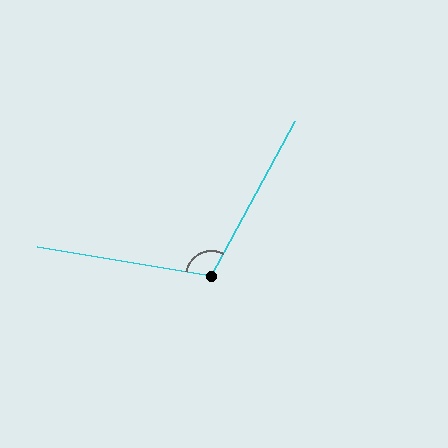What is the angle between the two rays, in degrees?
Approximately 109 degrees.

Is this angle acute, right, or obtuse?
It is obtuse.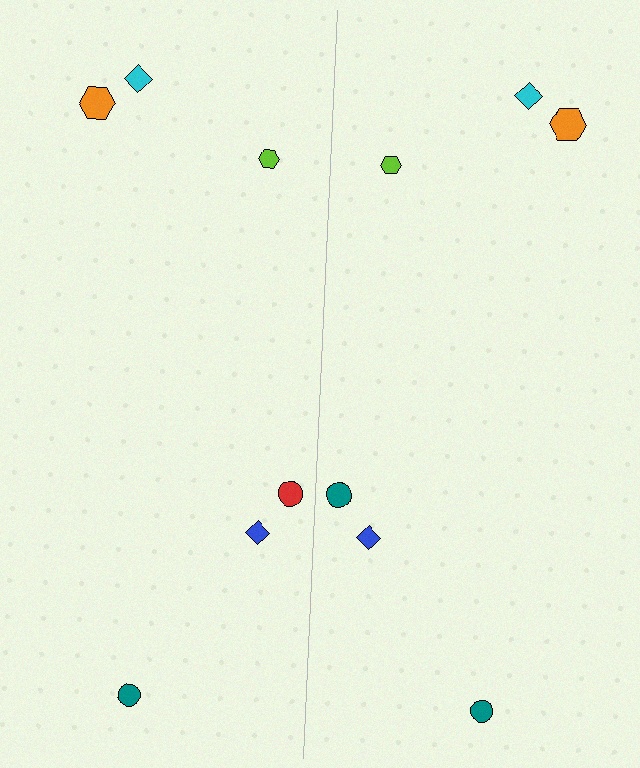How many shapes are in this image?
There are 12 shapes in this image.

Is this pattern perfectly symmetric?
No, the pattern is not perfectly symmetric. The teal circle on the right side breaks the symmetry — its mirror counterpart is red.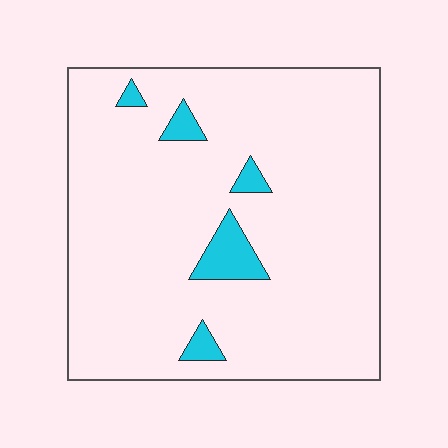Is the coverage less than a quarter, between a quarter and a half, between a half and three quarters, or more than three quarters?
Less than a quarter.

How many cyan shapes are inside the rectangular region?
5.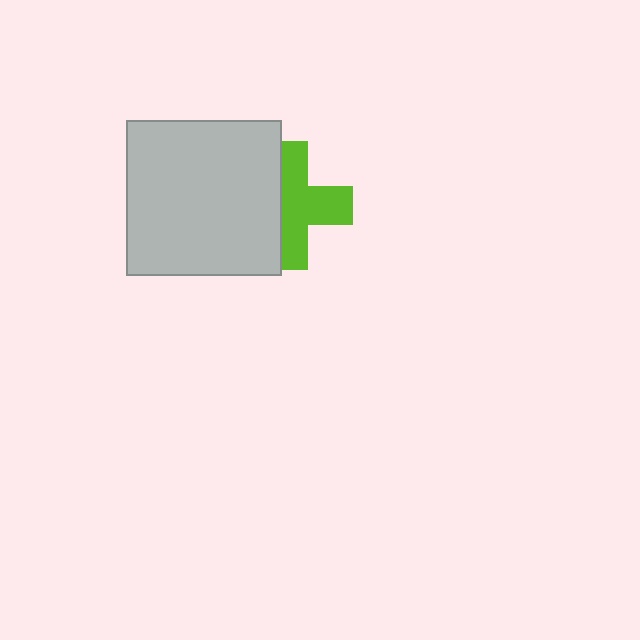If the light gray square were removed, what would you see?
You would see the complete lime cross.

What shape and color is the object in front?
The object in front is a light gray square.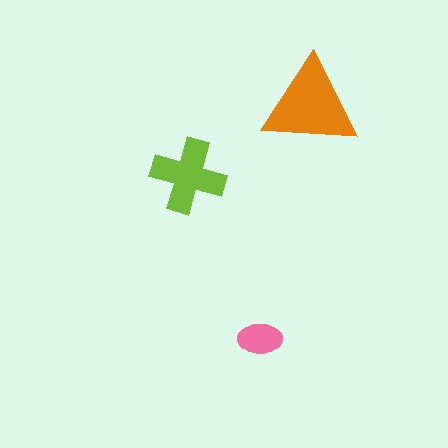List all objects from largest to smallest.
The orange triangle, the lime cross, the pink ellipse.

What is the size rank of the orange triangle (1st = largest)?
1st.